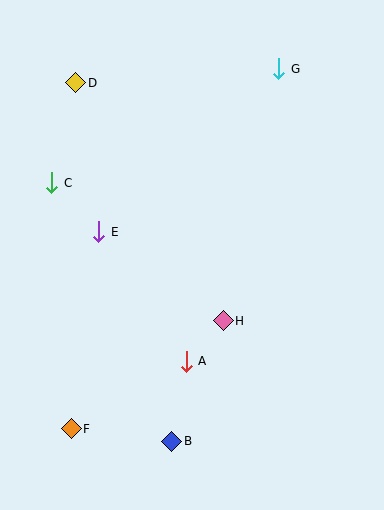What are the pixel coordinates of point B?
Point B is at (172, 441).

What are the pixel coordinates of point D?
Point D is at (76, 83).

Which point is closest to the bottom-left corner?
Point F is closest to the bottom-left corner.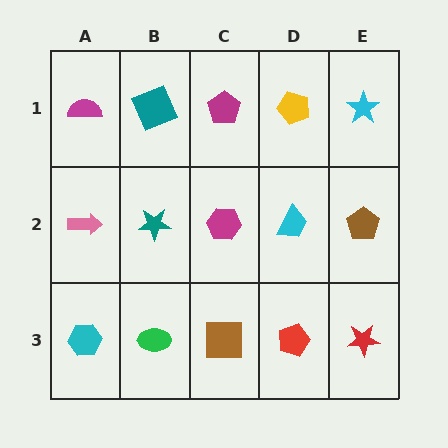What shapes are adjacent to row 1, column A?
A pink arrow (row 2, column A), a teal square (row 1, column B).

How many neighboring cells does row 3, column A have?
2.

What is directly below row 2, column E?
A red star.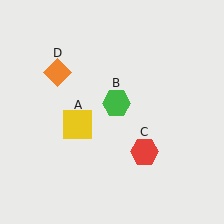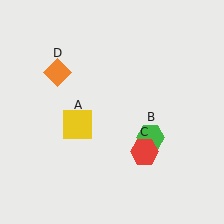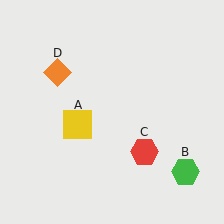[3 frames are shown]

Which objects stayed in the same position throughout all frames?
Yellow square (object A) and red hexagon (object C) and orange diamond (object D) remained stationary.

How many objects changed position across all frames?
1 object changed position: green hexagon (object B).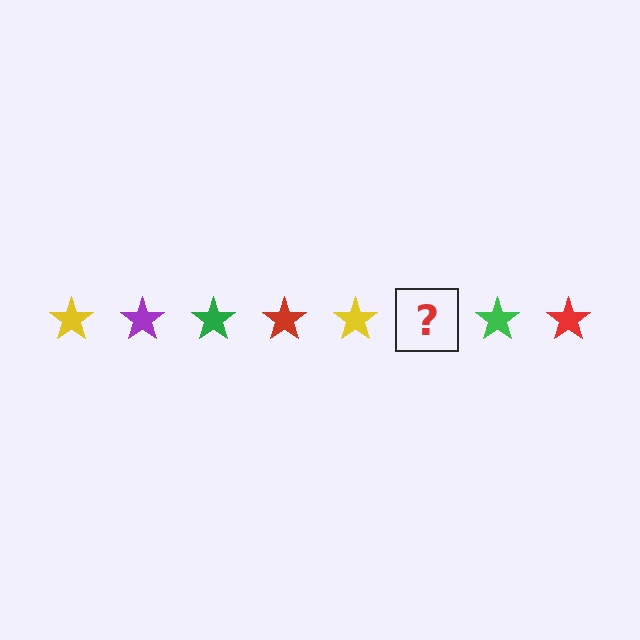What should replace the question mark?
The question mark should be replaced with a purple star.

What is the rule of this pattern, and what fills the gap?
The rule is that the pattern cycles through yellow, purple, green, red stars. The gap should be filled with a purple star.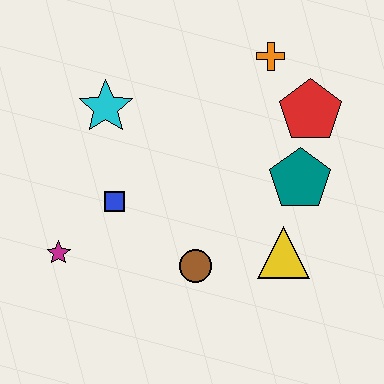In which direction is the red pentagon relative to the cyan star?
The red pentagon is to the right of the cyan star.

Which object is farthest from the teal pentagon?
The magenta star is farthest from the teal pentagon.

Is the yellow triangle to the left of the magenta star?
No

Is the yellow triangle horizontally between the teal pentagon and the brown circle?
Yes